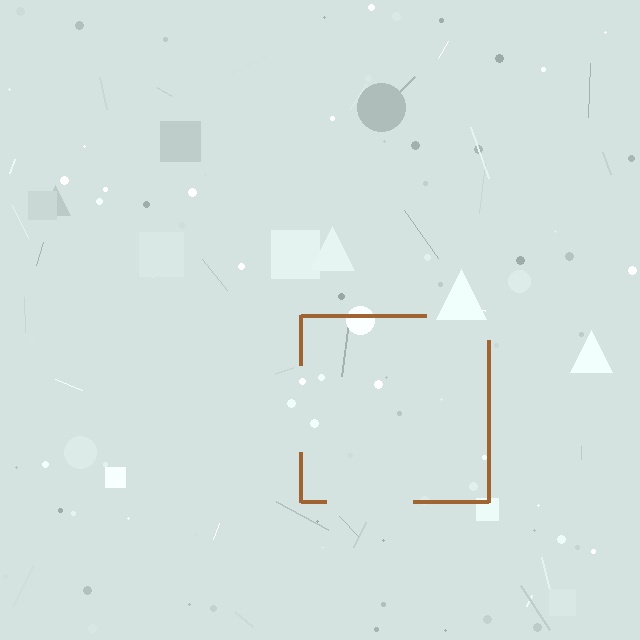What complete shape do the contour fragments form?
The contour fragments form a square.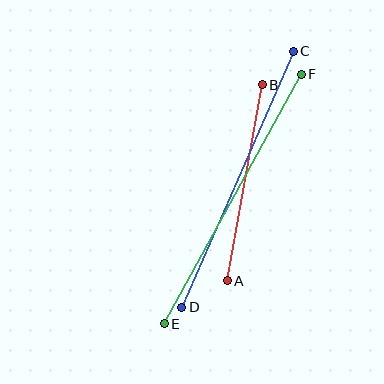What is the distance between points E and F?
The distance is approximately 285 pixels.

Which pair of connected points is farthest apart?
Points E and F are farthest apart.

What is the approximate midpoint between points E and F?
The midpoint is at approximately (233, 199) pixels.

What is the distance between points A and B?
The distance is approximately 199 pixels.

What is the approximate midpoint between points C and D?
The midpoint is at approximately (238, 179) pixels.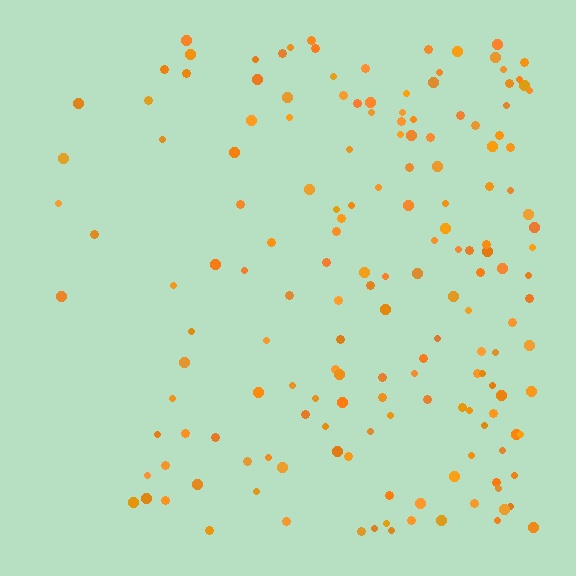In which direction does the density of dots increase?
From left to right, with the right side densest.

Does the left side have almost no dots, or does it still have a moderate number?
Still a moderate number, just noticeably fewer than the right.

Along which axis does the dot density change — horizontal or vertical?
Horizontal.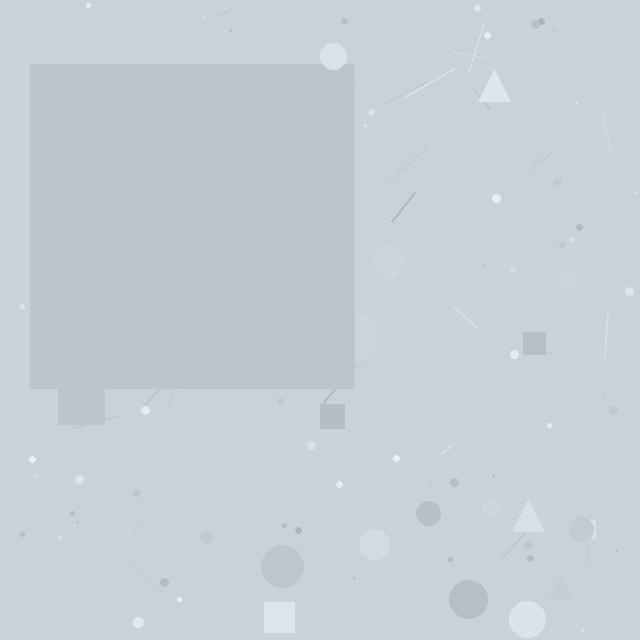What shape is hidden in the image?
A square is hidden in the image.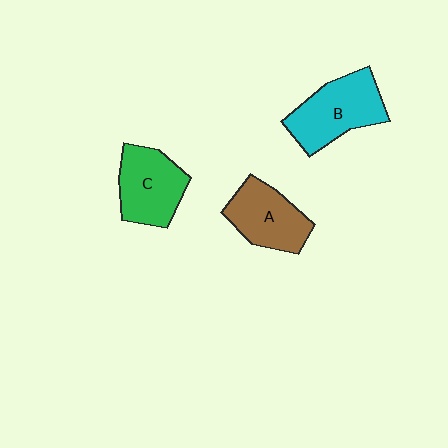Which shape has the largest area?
Shape B (cyan).